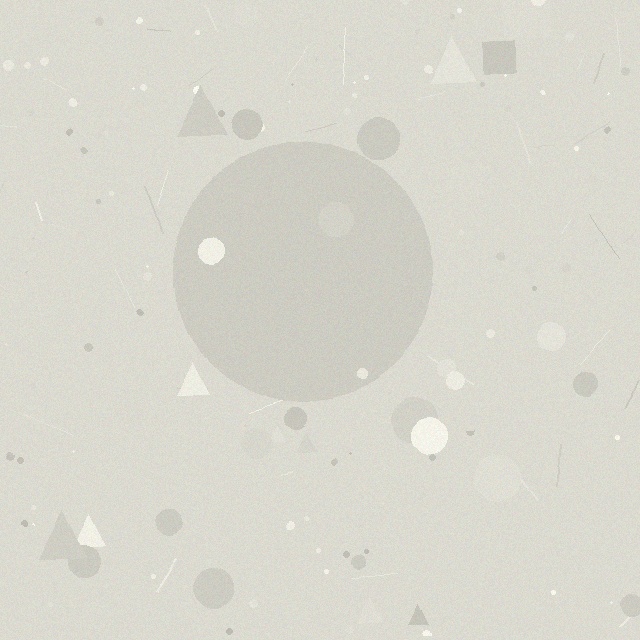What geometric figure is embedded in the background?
A circle is embedded in the background.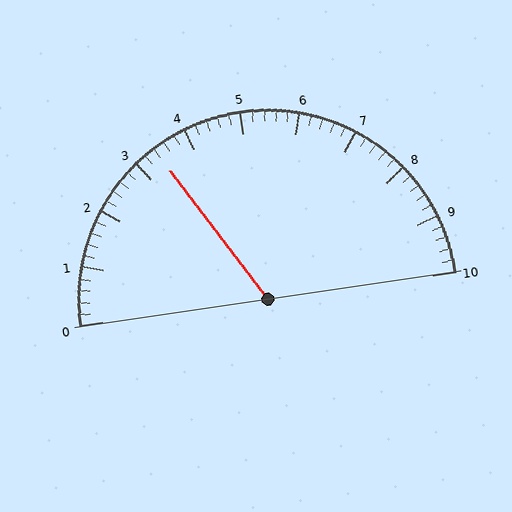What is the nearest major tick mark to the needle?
The nearest major tick mark is 3.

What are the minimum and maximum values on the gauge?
The gauge ranges from 0 to 10.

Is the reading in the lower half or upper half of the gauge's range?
The reading is in the lower half of the range (0 to 10).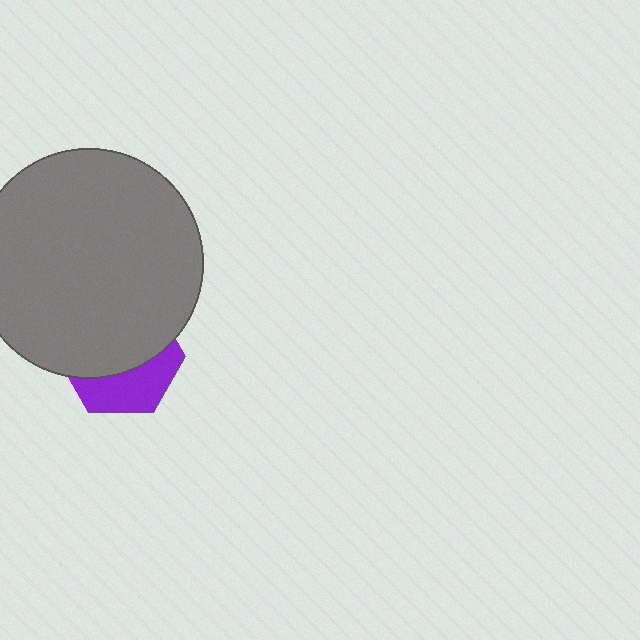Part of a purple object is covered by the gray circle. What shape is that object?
It is a hexagon.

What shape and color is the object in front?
The object in front is a gray circle.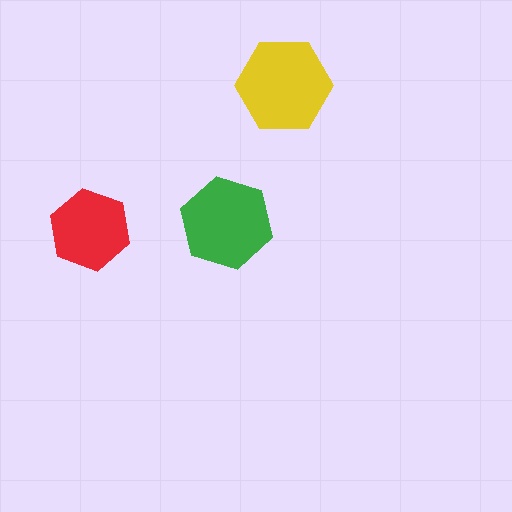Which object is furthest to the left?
The red hexagon is leftmost.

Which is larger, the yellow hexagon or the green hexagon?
The yellow one.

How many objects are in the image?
There are 3 objects in the image.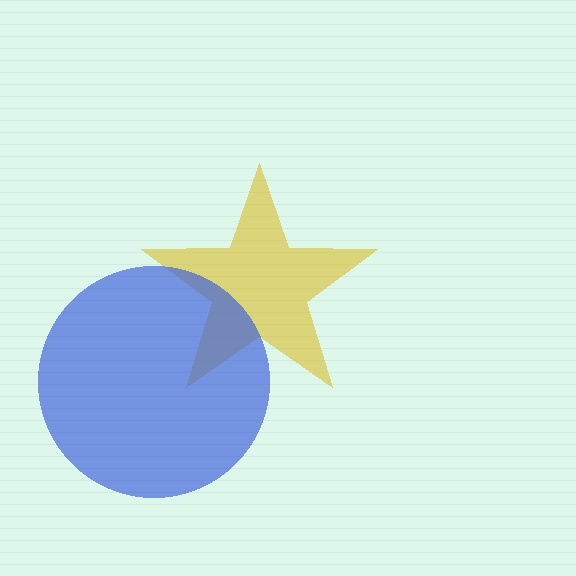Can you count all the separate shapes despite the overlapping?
Yes, there are 2 separate shapes.